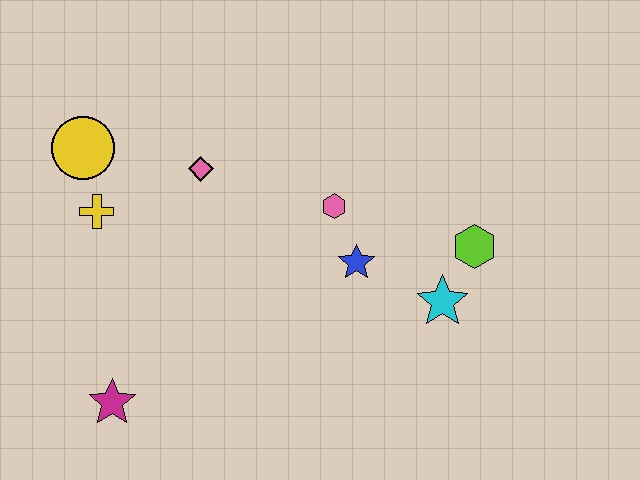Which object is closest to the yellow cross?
The yellow circle is closest to the yellow cross.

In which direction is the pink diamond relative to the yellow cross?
The pink diamond is to the right of the yellow cross.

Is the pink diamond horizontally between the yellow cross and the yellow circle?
No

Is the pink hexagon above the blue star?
Yes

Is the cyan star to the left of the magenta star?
No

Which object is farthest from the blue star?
The yellow circle is farthest from the blue star.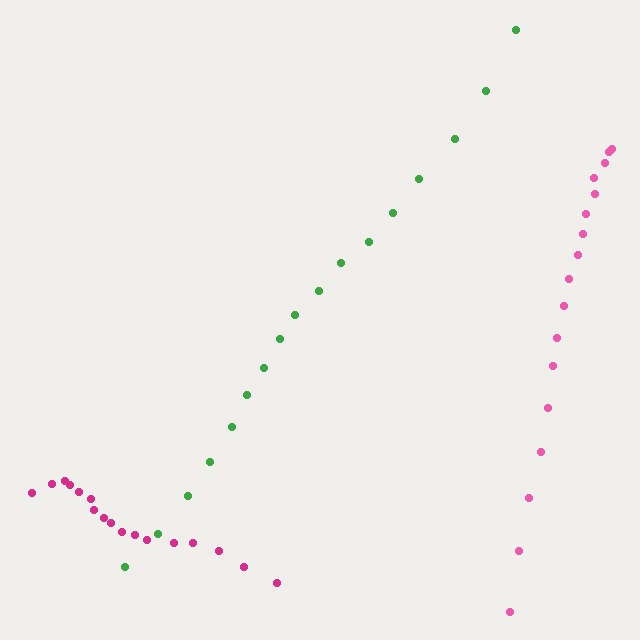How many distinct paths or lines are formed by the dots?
There are 3 distinct paths.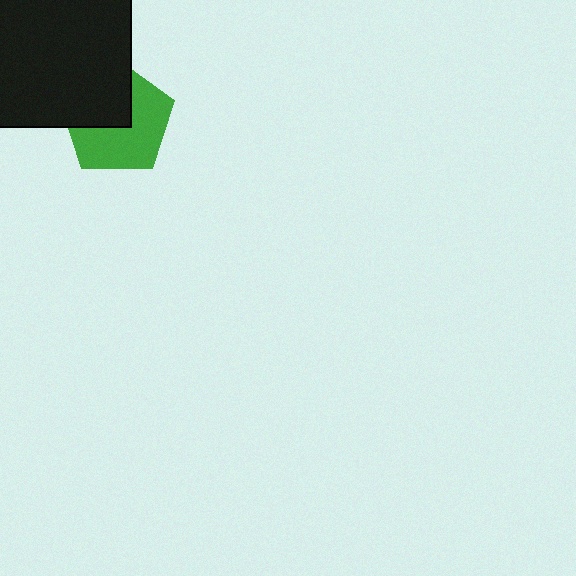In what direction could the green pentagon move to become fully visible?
The green pentagon could move toward the lower-right. That would shift it out from behind the black square entirely.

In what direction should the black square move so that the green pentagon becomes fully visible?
The black square should move toward the upper-left. That is the shortest direction to clear the overlap and leave the green pentagon fully visible.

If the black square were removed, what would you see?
You would see the complete green pentagon.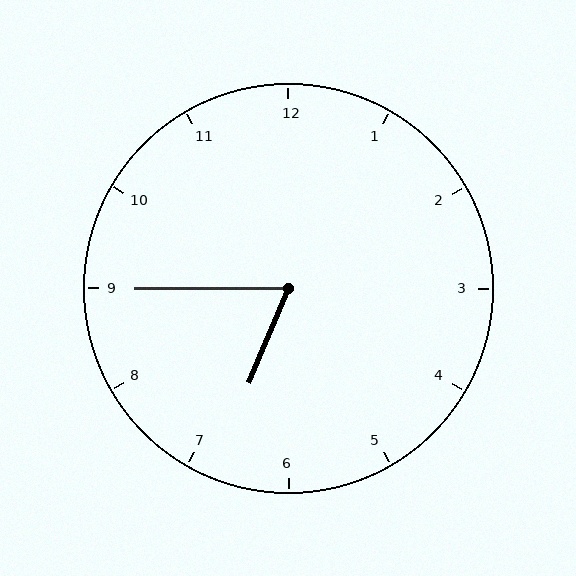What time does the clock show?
6:45.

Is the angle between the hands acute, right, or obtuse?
It is acute.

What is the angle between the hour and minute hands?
Approximately 68 degrees.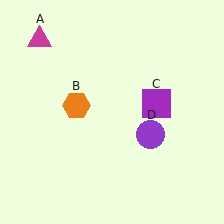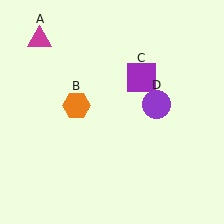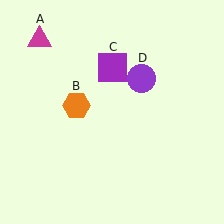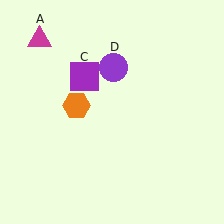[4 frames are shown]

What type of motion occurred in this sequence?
The purple square (object C), purple circle (object D) rotated counterclockwise around the center of the scene.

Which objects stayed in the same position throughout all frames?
Magenta triangle (object A) and orange hexagon (object B) remained stationary.